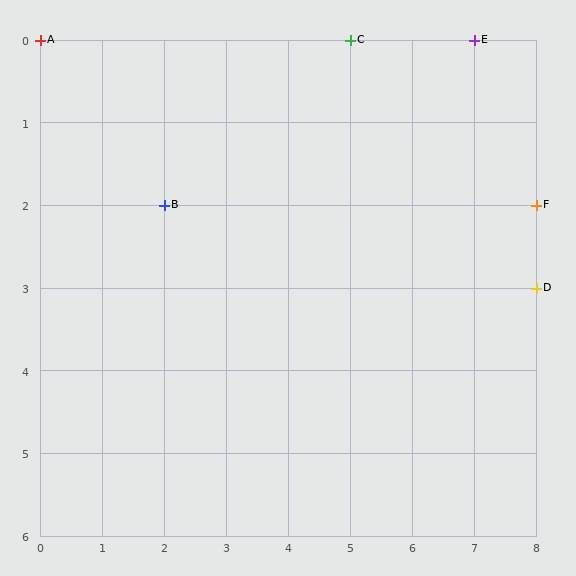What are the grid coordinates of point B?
Point B is at grid coordinates (2, 2).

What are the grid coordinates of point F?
Point F is at grid coordinates (8, 2).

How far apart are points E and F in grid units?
Points E and F are 1 column and 2 rows apart (about 2.2 grid units diagonally).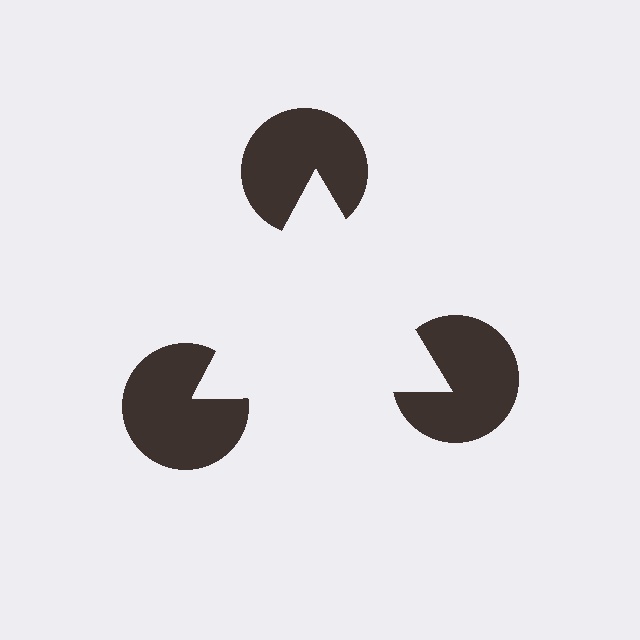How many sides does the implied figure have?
3 sides.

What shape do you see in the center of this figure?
An illusory triangle — its edges are inferred from the aligned wedge cuts in the pac-man discs, not physically drawn.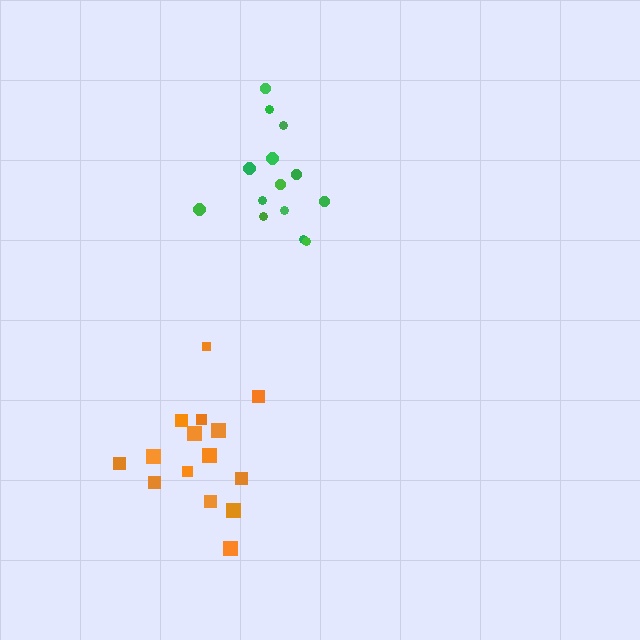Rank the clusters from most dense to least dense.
green, orange.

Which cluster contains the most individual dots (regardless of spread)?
Orange (15).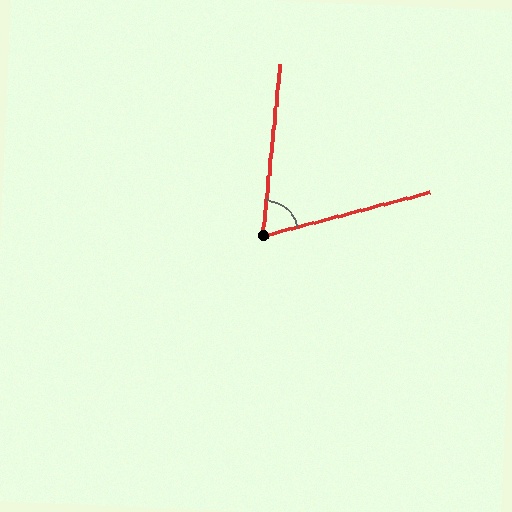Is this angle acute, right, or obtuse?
It is acute.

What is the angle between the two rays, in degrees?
Approximately 70 degrees.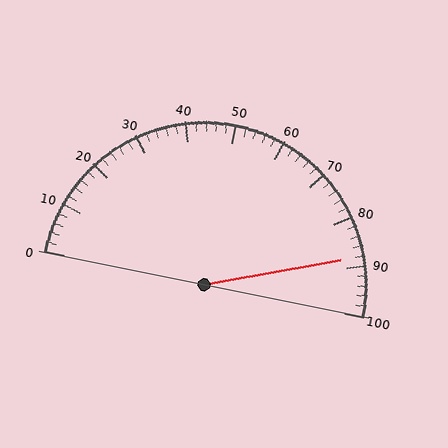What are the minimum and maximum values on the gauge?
The gauge ranges from 0 to 100.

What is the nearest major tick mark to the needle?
The nearest major tick mark is 90.